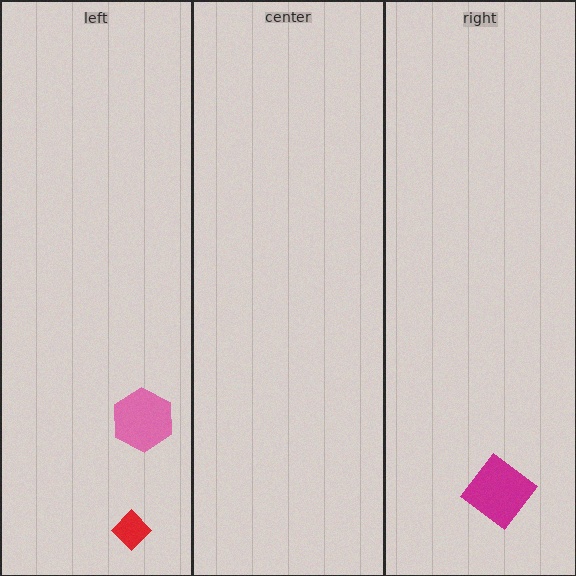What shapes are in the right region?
The magenta diamond.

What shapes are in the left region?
The red diamond, the pink hexagon.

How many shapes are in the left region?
2.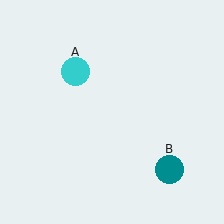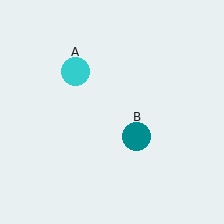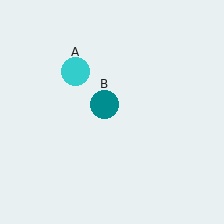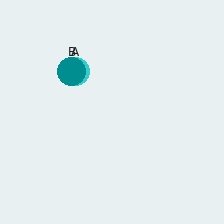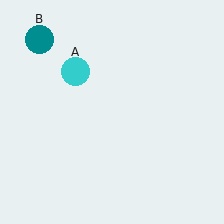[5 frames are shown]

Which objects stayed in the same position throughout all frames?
Cyan circle (object A) remained stationary.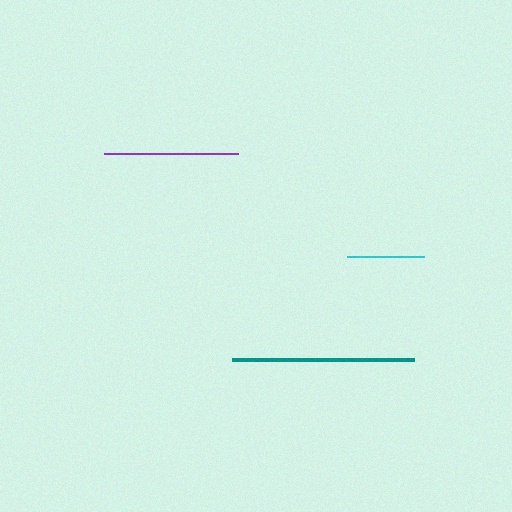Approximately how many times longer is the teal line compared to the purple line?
The teal line is approximately 1.4 times the length of the purple line.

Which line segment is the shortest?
The cyan line is the shortest at approximately 77 pixels.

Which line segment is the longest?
The teal line is the longest at approximately 182 pixels.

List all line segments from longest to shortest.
From longest to shortest: teal, purple, cyan.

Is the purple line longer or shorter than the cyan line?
The purple line is longer than the cyan line.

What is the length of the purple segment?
The purple segment is approximately 134 pixels long.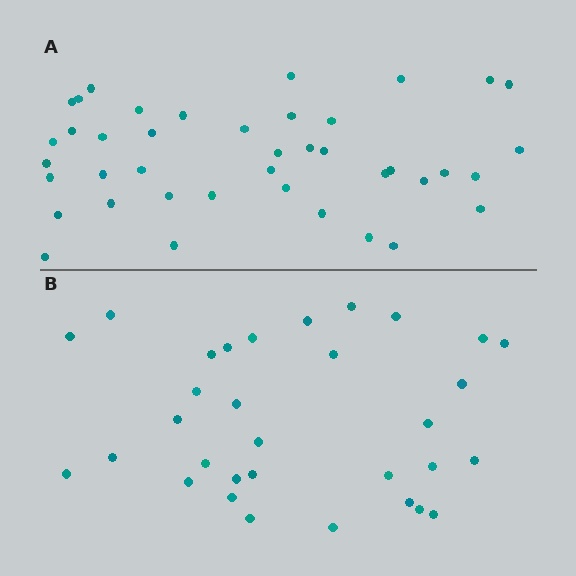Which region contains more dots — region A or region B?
Region A (the top region) has more dots.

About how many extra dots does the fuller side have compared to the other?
Region A has roughly 8 or so more dots than region B.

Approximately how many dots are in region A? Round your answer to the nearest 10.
About 40 dots. (The exact count is 41, which rounds to 40.)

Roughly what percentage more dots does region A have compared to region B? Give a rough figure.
About 30% more.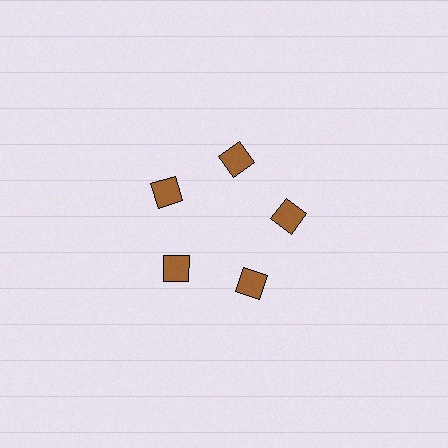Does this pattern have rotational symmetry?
Yes, this pattern has 5-fold rotational symmetry. It looks the same after rotating 72 degrees around the center.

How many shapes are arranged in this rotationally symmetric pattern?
There are 5 shapes, arranged in 5 groups of 1.